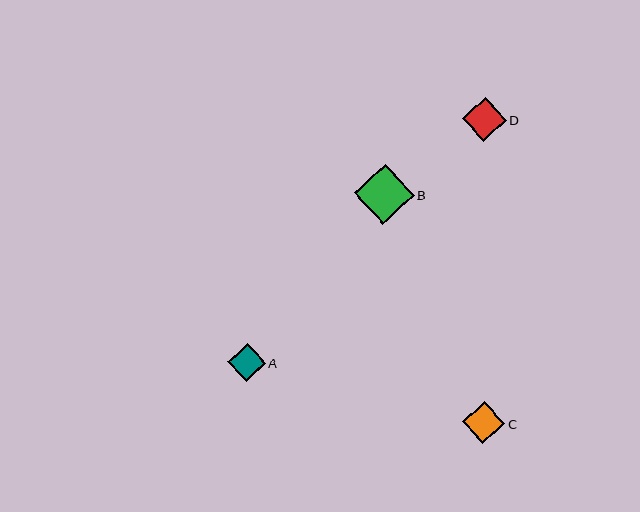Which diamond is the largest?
Diamond B is the largest with a size of approximately 60 pixels.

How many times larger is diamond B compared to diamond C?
Diamond B is approximately 1.4 times the size of diamond C.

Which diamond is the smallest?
Diamond A is the smallest with a size of approximately 38 pixels.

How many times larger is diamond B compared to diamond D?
Diamond B is approximately 1.4 times the size of diamond D.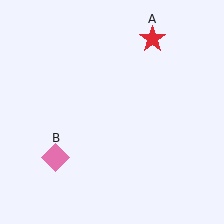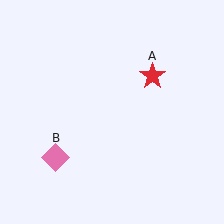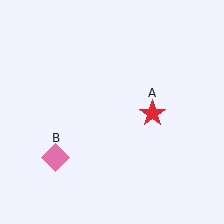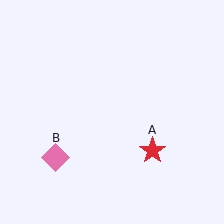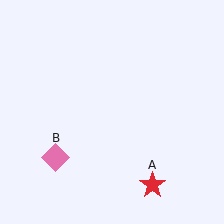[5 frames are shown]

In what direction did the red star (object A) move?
The red star (object A) moved down.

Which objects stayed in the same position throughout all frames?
Pink diamond (object B) remained stationary.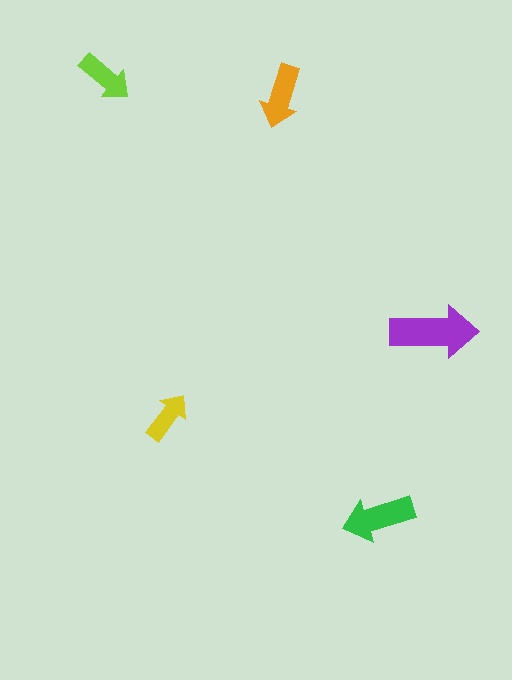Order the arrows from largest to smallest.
the purple one, the green one, the orange one, the lime one, the yellow one.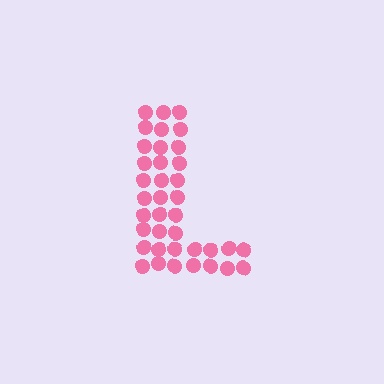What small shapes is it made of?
It is made of small circles.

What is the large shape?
The large shape is the letter L.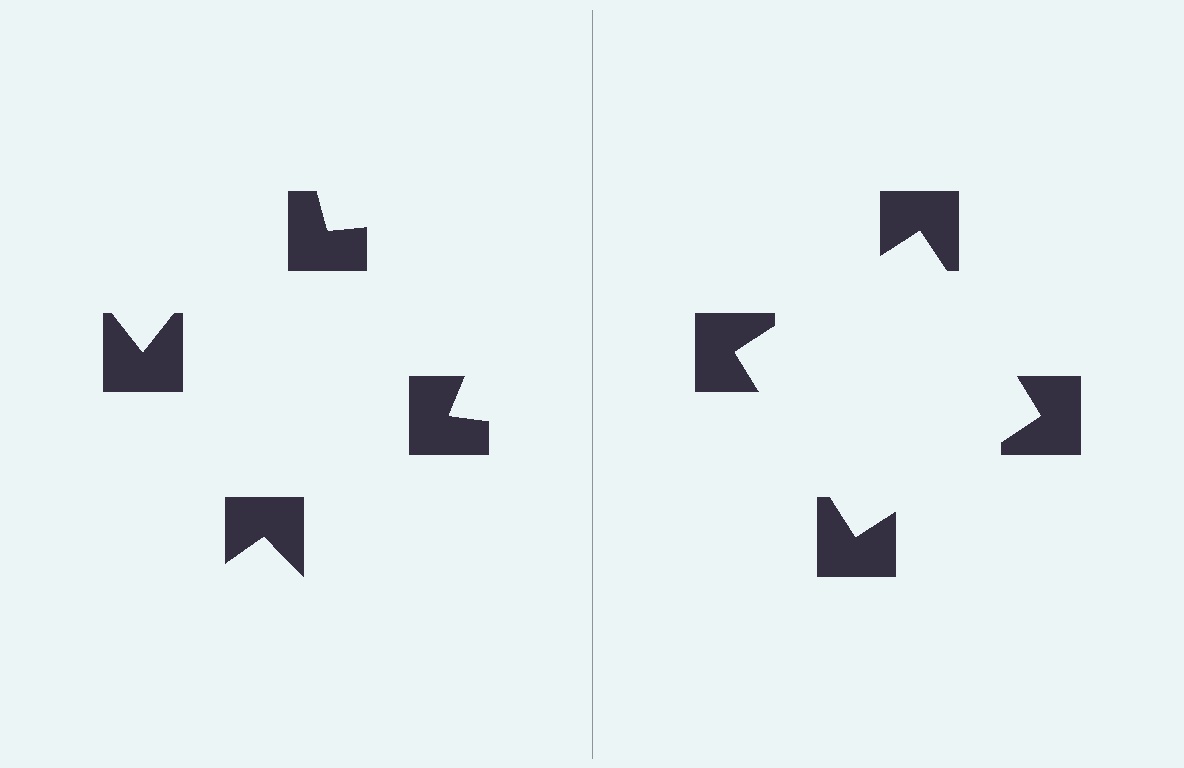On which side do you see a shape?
An illusory square appears on the right side. On the left side the wedge cuts are rotated, so no coherent shape forms.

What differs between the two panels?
The notched squares are positioned identically on both sides; only the wedge orientations differ. On the right they align to a square; on the left they are misaligned.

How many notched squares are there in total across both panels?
8 — 4 on each side.